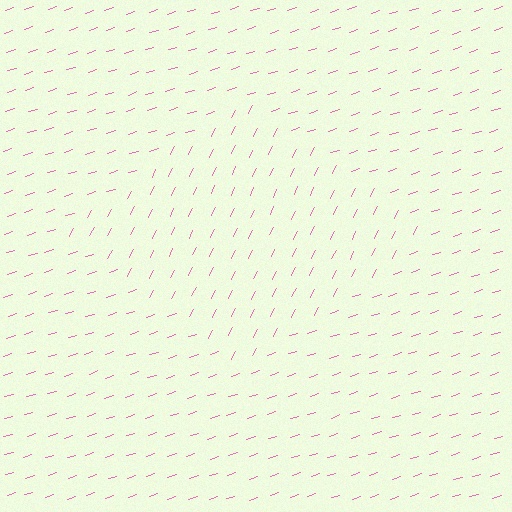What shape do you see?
I see a diamond.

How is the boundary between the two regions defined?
The boundary is defined purely by a change in line orientation (approximately 45 degrees difference). All lines are the same color and thickness.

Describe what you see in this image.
The image is filled with small pink line segments. A diamond region in the image has lines oriented differently from the surrounding lines, creating a visible texture boundary.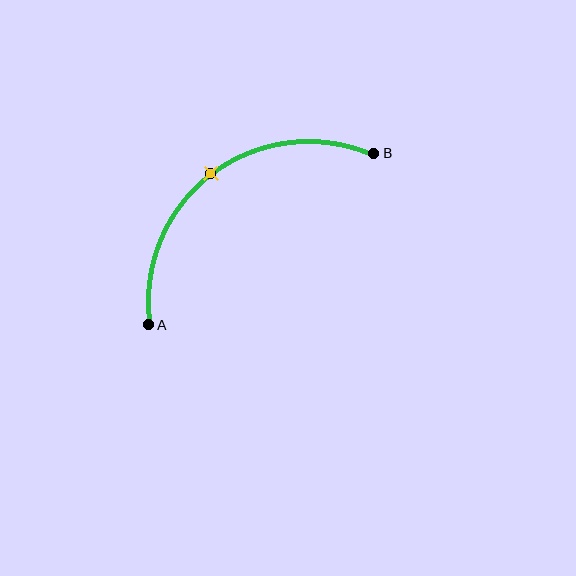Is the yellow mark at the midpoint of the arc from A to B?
Yes. The yellow mark lies on the arc at equal arc-length from both A and B — it is the arc midpoint.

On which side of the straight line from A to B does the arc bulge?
The arc bulges above and to the left of the straight line connecting A and B.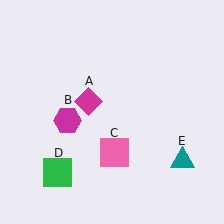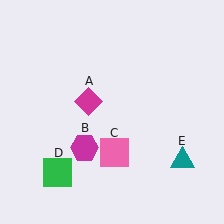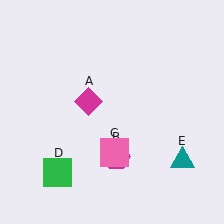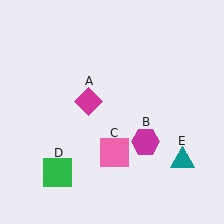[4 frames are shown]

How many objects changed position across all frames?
1 object changed position: magenta hexagon (object B).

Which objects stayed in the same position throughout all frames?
Magenta diamond (object A) and pink square (object C) and green square (object D) and teal triangle (object E) remained stationary.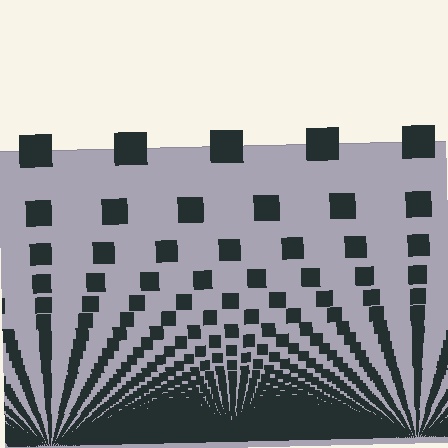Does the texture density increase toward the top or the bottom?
Density increases toward the bottom.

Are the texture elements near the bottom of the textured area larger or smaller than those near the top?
Smaller. The gradient is inverted — elements near the bottom are smaller and denser.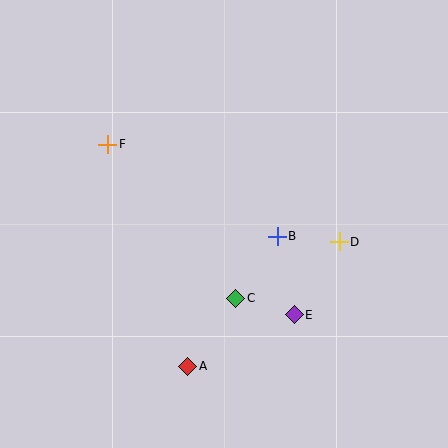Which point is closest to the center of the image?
Point B at (277, 236) is closest to the center.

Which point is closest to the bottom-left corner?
Point A is closest to the bottom-left corner.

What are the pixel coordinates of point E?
Point E is at (294, 315).